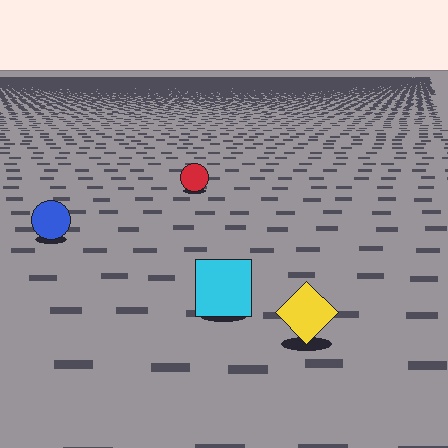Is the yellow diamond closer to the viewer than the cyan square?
Yes. The yellow diamond is closer — you can tell from the texture gradient: the ground texture is coarser near it.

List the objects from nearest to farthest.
From nearest to farthest: the yellow diamond, the cyan square, the blue circle, the red circle.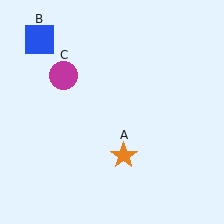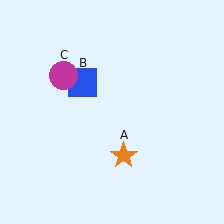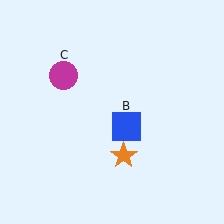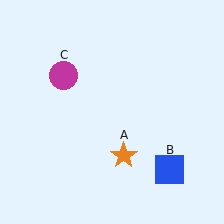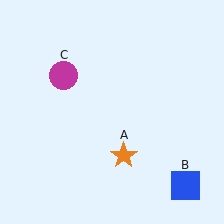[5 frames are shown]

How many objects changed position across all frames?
1 object changed position: blue square (object B).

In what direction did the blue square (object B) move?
The blue square (object B) moved down and to the right.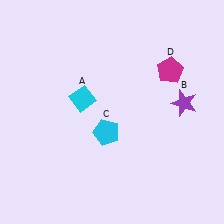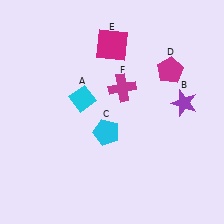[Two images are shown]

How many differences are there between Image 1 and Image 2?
There are 2 differences between the two images.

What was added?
A magenta square (E), a magenta cross (F) were added in Image 2.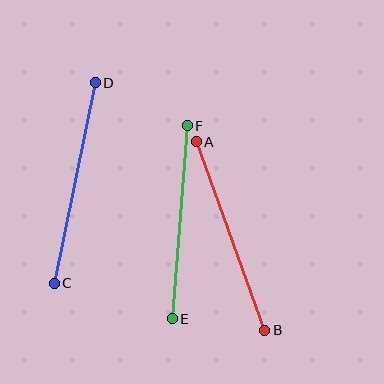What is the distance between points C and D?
The distance is approximately 204 pixels.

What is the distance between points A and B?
The distance is approximately 201 pixels.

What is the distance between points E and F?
The distance is approximately 194 pixels.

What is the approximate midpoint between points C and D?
The midpoint is at approximately (75, 183) pixels.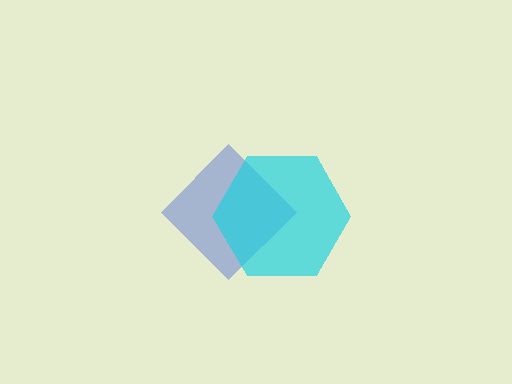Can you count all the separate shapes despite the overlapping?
Yes, there are 2 separate shapes.